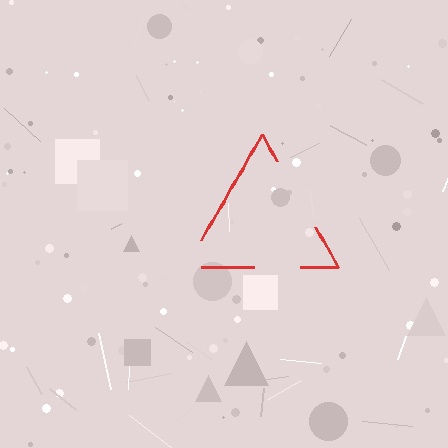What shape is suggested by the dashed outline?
The dashed outline suggests a triangle.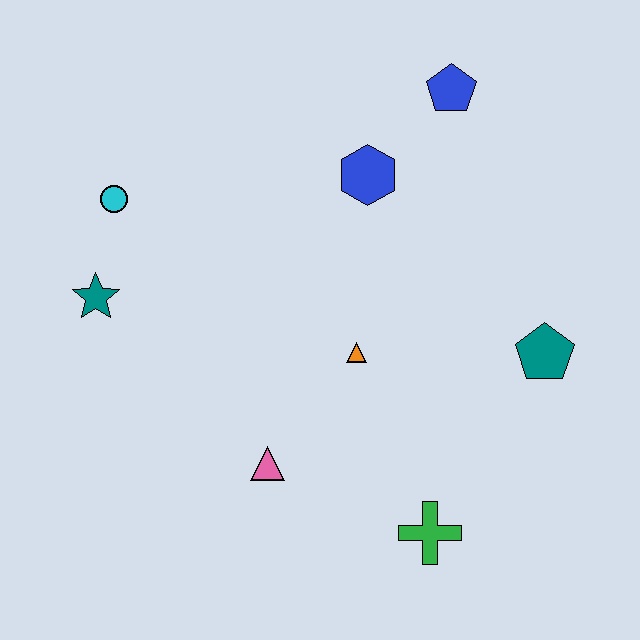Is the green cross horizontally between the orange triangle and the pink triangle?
No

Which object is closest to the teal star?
The cyan circle is closest to the teal star.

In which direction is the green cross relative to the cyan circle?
The green cross is below the cyan circle.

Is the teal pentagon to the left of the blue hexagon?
No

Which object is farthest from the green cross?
The cyan circle is farthest from the green cross.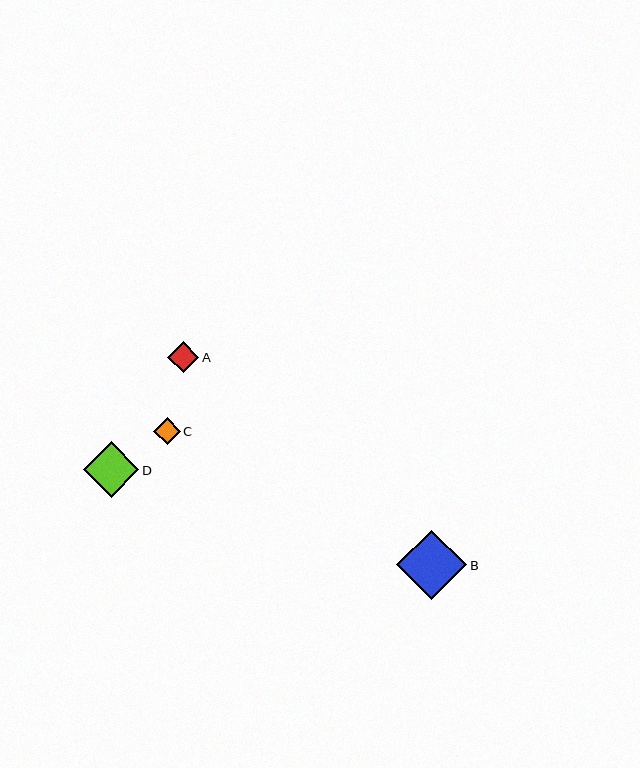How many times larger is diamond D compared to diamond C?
Diamond D is approximately 2.1 times the size of diamond C.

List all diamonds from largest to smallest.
From largest to smallest: B, D, A, C.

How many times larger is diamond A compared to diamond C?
Diamond A is approximately 1.2 times the size of diamond C.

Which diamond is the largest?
Diamond B is the largest with a size of approximately 70 pixels.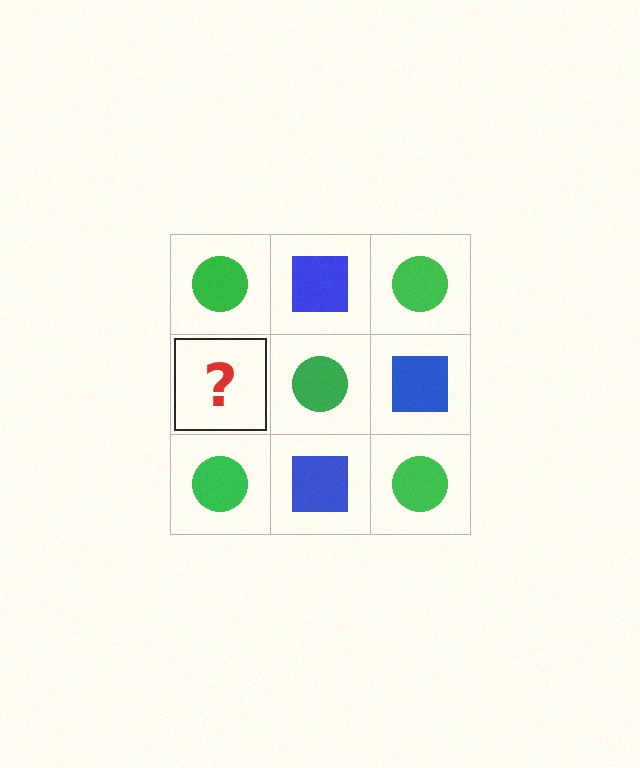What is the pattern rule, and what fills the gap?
The rule is that it alternates green circle and blue square in a checkerboard pattern. The gap should be filled with a blue square.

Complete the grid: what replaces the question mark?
The question mark should be replaced with a blue square.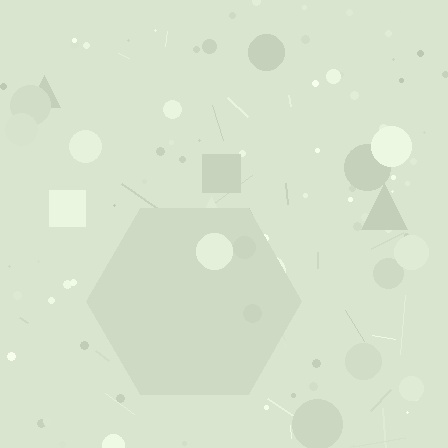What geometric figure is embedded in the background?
A hexagon is embedded in the background.